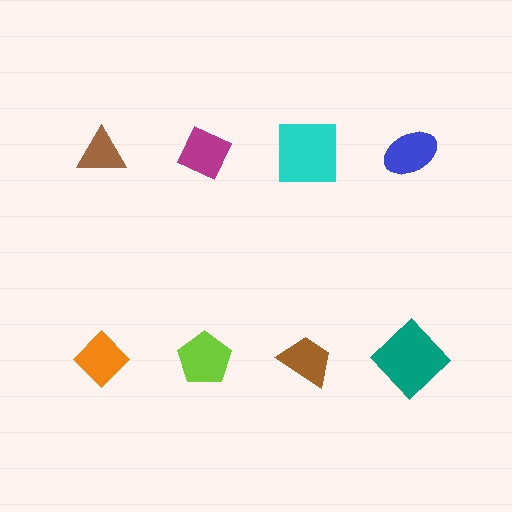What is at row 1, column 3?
A cyan square.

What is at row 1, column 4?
A blue ellipse.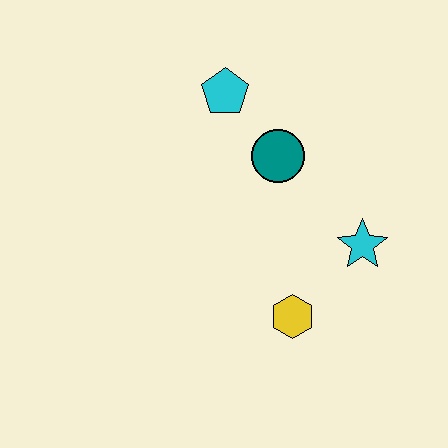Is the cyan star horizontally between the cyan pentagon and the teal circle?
No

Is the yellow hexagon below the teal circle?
Yes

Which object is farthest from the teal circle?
The yellow hexagon is farthest from the teal circle.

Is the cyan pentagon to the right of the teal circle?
No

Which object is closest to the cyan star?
The yellow hexagon is closest to the cyan star.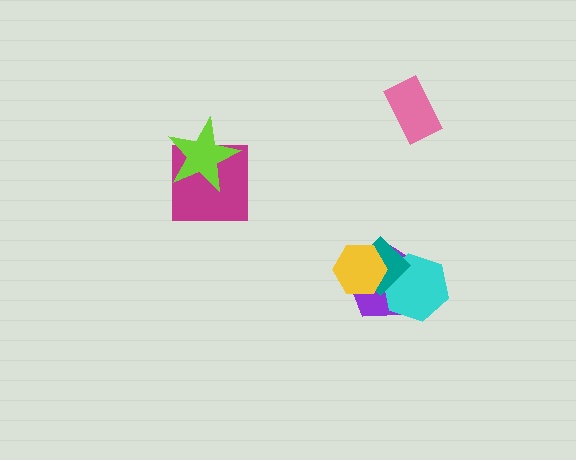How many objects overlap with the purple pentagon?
3 objects overlap with the purple pentagon.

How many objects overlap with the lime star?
1 object overlaps with the lime star.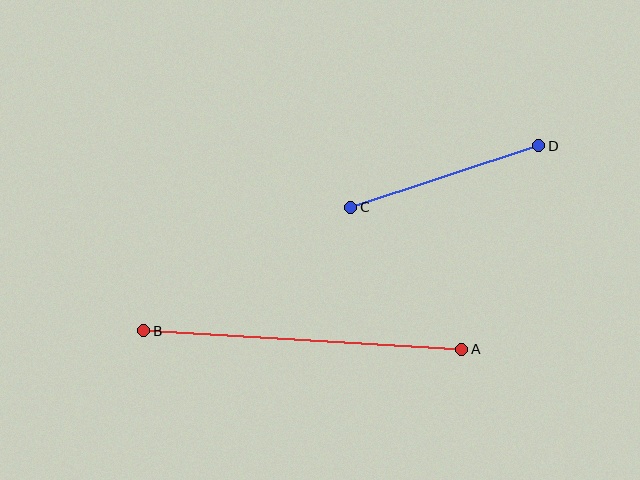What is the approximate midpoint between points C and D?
The midpoint is at approximately (445, 176) pixels.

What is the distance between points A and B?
The distance is approximately 318 pixels.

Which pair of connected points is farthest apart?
Points A and B are farthest apart.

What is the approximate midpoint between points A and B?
The midpoint is at approximately (303, 340) pixels.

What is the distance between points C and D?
The distance is approximately 198 pixels.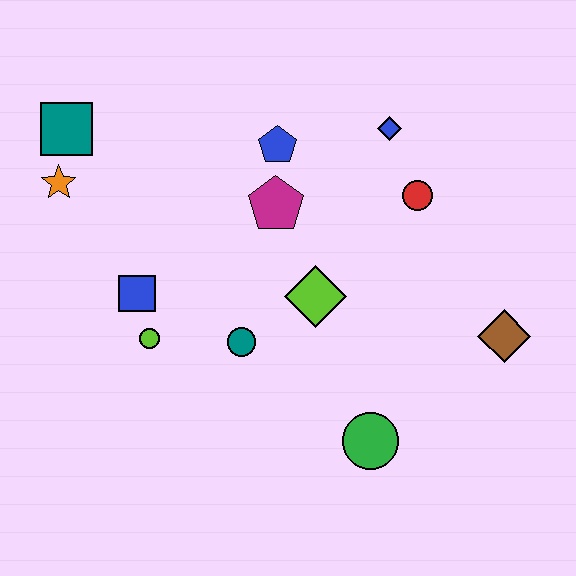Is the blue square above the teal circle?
Yes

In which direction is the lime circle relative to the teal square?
The lime circle is below the teal square.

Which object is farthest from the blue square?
The brown diamond is farthest from the blue square.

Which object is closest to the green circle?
The lime diamond is closest to the green circle.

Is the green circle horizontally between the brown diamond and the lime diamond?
Yes